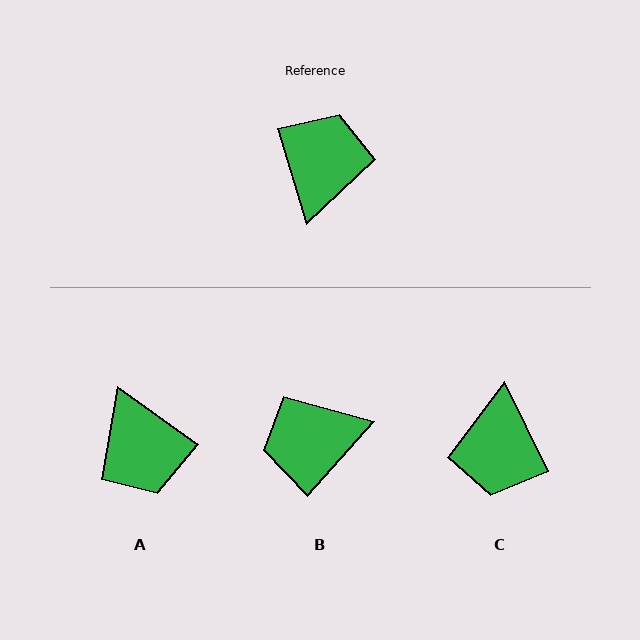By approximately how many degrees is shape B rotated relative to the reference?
Approximately 121 degrees counter-clockwise.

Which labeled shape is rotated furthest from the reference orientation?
C, about 170 degrees away.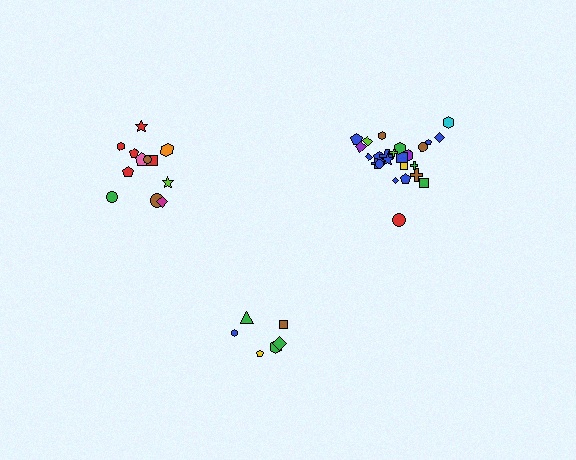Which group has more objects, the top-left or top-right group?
The top-right group.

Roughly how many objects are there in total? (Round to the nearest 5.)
Roughly 45 objects in total.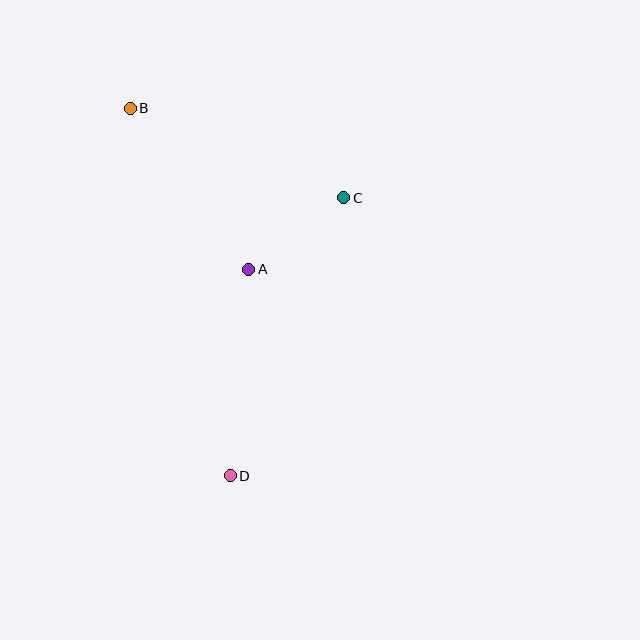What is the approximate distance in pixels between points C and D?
The distance between C and D is approximately 300 pixels.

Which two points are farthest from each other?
Points B and D are farthest from each other.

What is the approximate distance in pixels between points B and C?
The distance between B and C is approximately 232 pixels.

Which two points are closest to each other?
Points A and C are closest to each other.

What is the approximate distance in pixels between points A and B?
The distance between A and B is approximately 200 pixels.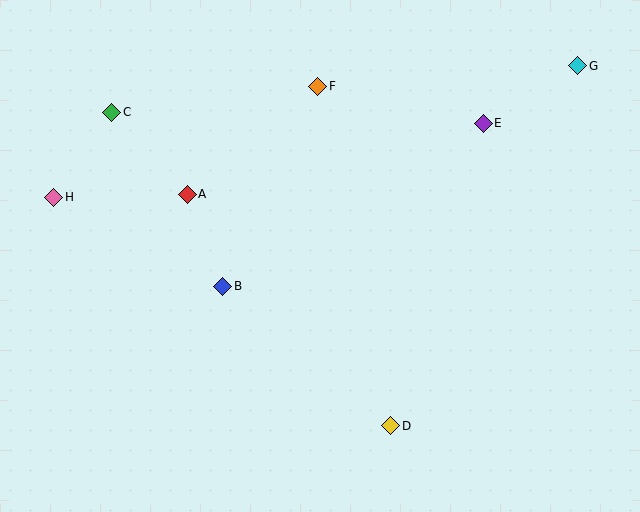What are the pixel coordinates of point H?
Point H is at (54, 197).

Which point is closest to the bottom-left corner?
Point B is closest to the bottom-left corner.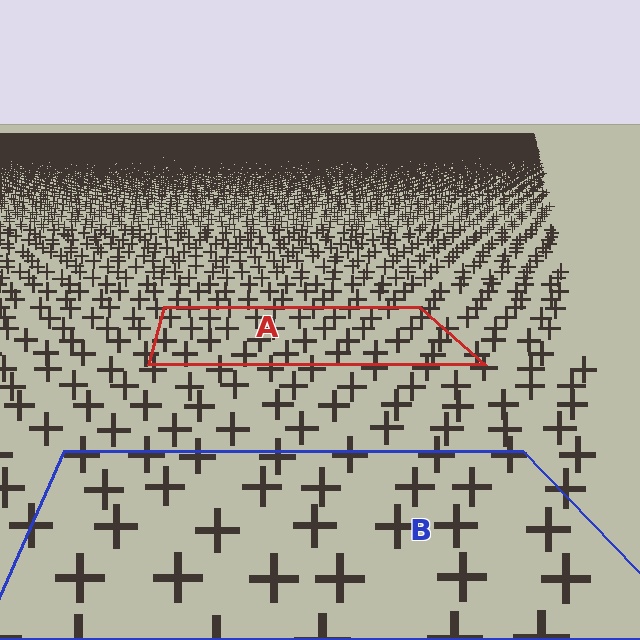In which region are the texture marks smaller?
The texture marks are smaller in region A, because it is farther away.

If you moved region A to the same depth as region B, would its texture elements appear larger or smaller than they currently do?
They would appear larger. At a closer depth, the same texture elements are projected at a bigger on-screen size.